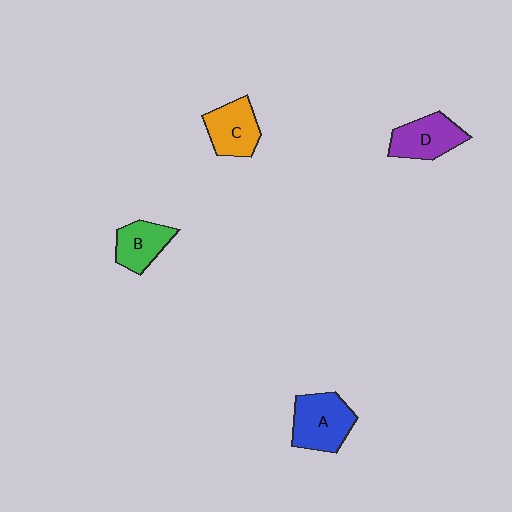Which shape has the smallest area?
Shape B (green).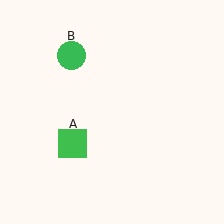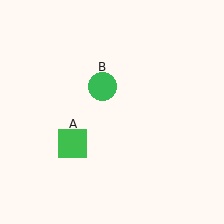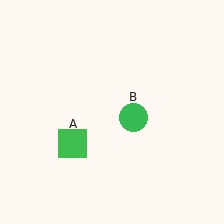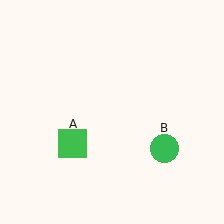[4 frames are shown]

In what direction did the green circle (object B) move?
The green circle (object B) moved down and to the right.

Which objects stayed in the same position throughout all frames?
Green square (object A) remained stationary.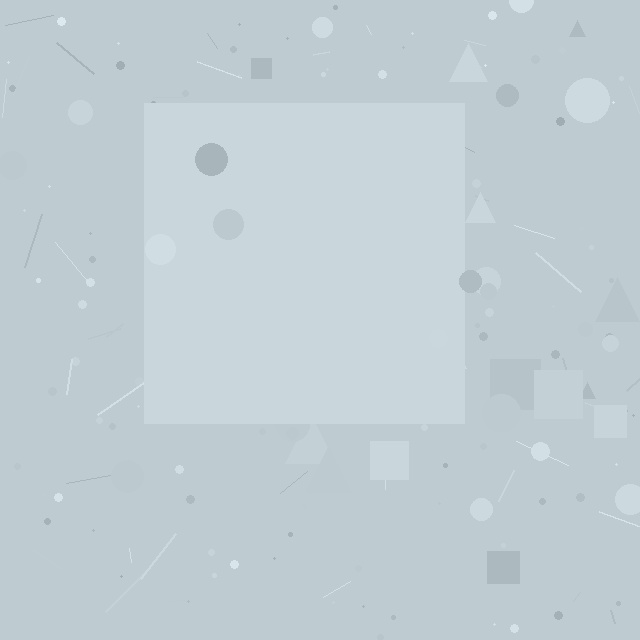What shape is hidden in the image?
A square is hidden in the image.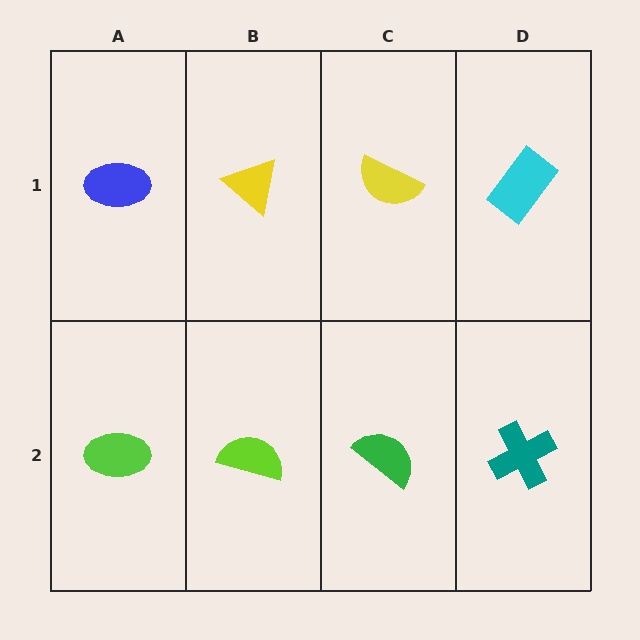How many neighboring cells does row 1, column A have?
2.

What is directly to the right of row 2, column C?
A teal cross.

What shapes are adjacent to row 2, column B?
A yellow triangle (row 1, column B), a lime ellipse (row 2, column A), a green semicircle (row 2, column C).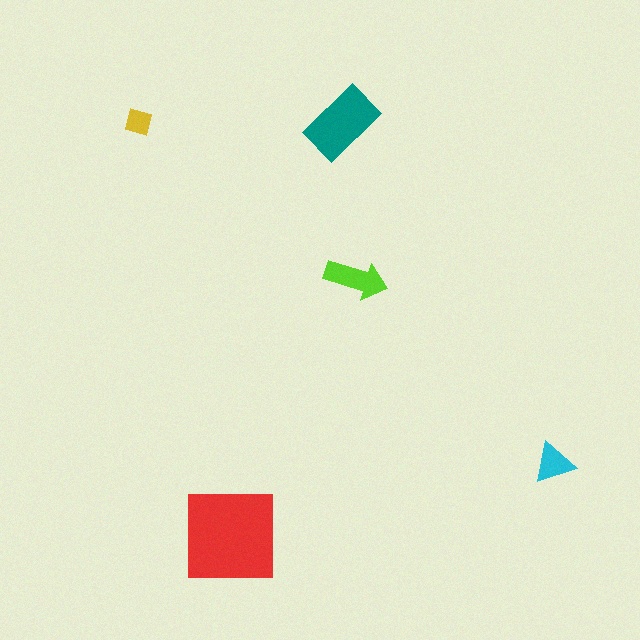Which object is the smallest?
The yellow square.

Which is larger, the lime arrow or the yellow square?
The lime arrow.